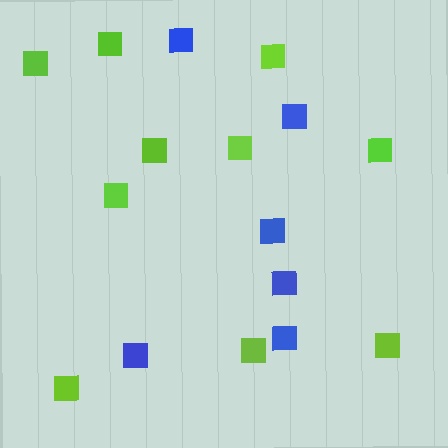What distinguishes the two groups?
There are 2 groups: one group of lime squares (10) and one group of blue squares (6).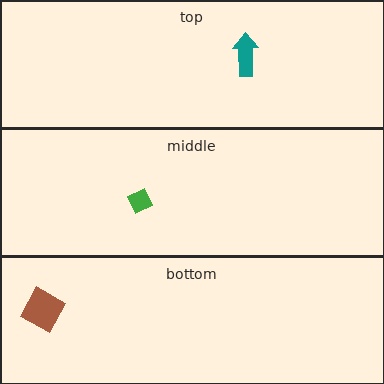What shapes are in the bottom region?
The brown square.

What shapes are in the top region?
The teal arrow.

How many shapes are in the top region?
1.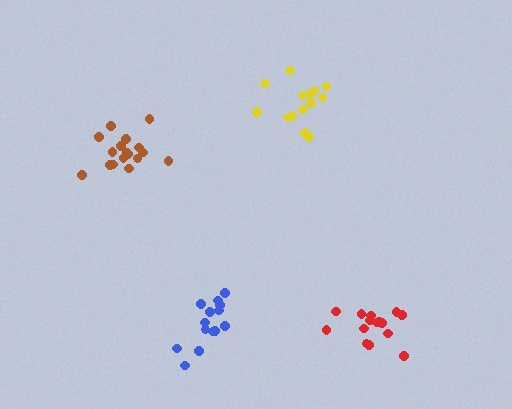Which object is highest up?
The yellow cluster is topmost.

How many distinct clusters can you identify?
There are 4 distinct clusters.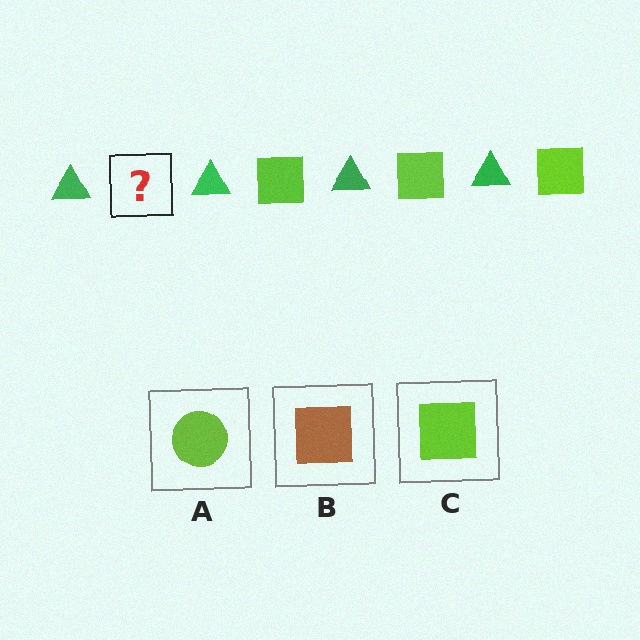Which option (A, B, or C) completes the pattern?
C.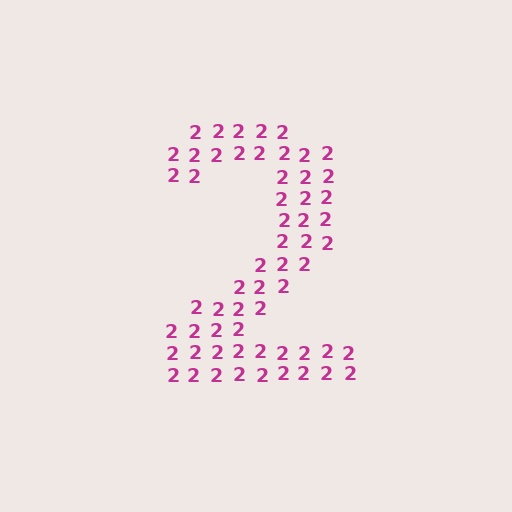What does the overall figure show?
The overall figure shows the digit 2.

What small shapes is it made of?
It is made of small digit 2's.